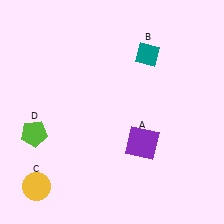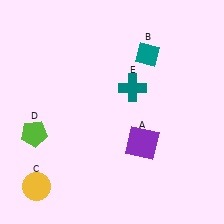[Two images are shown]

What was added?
A teal cross (E) was added in Image 2.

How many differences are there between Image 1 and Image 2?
There is 1 difference between the two images.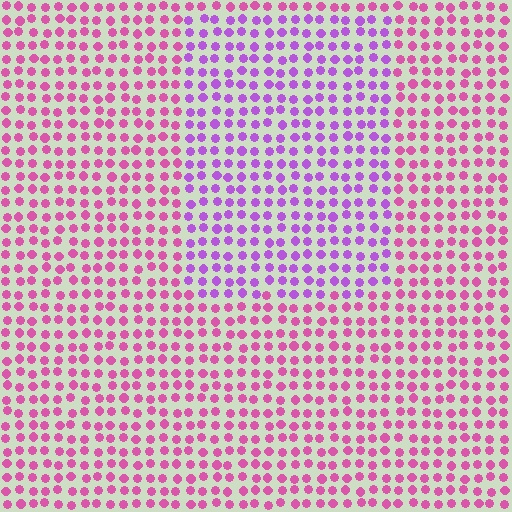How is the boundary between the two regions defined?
The boundary is defined purely by a slight shift in hue (about 38 degrees). Spacing, size, and orientation are identical on both sides.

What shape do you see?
I see a rectangle.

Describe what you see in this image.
The image is filled with small pink elements in a uniform arrangement. A rectangle-shaped region is visible where the elements are tinted to a slightly different hue, forming a subtle color boundary.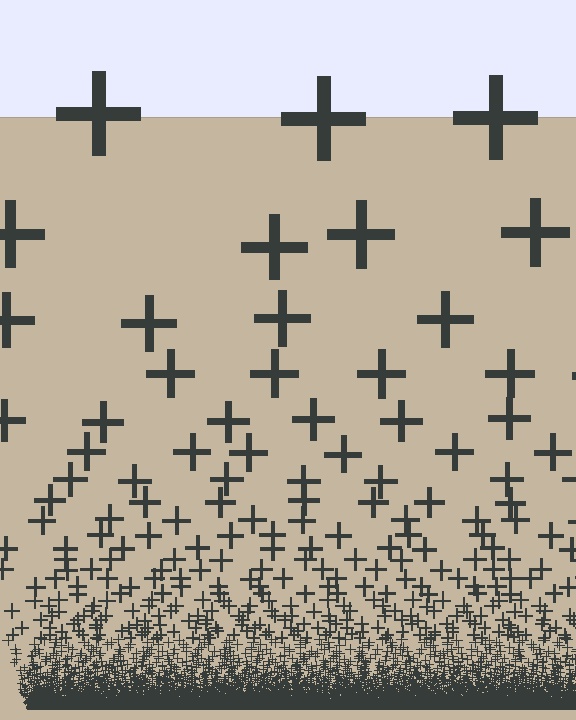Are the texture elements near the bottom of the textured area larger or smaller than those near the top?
Smaller. The gradient is inverted — elements near the bottom are smaller and denser.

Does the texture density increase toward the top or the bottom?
Density increases toward the bottom.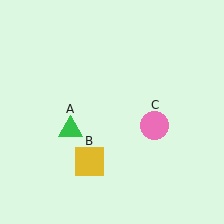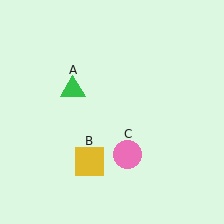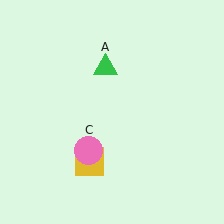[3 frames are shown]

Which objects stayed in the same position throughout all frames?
Yellow square (object B) remained stationary.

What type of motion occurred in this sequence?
The green triangle (object A), pink circle (object C) rotated clockwise around the center of the scene.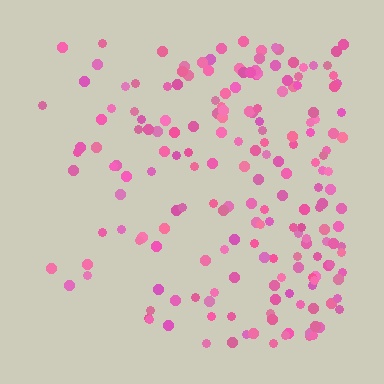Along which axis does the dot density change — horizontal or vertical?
Horizontal.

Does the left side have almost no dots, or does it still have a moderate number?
Still a moderate number, just noticeably fewer than the right.